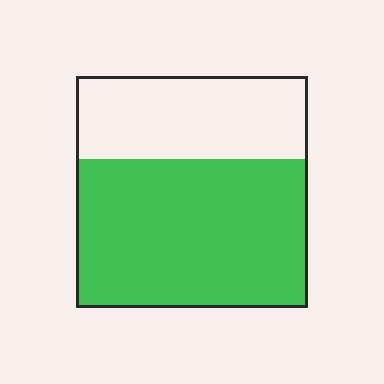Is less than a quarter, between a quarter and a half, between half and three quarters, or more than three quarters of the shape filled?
Between half and three quarters.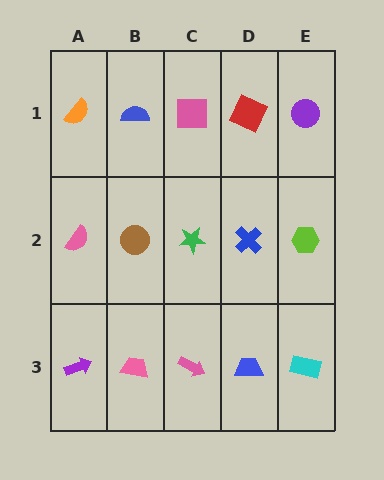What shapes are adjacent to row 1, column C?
A green star (row 2, column C), a blue semicircle (row 1, column B), a red square (row 1, column D).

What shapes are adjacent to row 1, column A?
A pink semicircle (row 2, column A), a blue semicircle (row 1, column B).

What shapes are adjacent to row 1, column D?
A blue cross (row 2, column D), a pink square (row 1, column C), a purple circle (row 1, column E).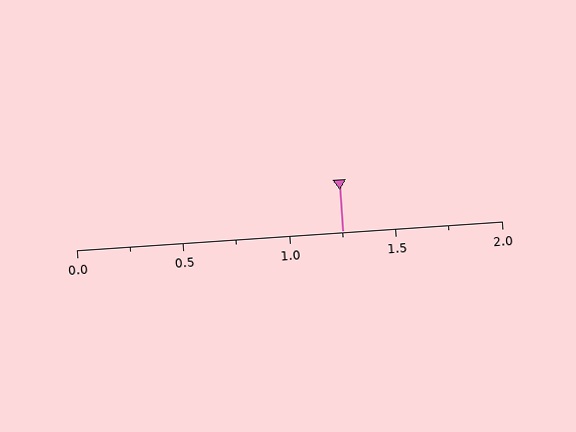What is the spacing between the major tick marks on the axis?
The major ticks are spaced 0.5 apart.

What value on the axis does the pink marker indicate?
The marker indicates approximately 1.25.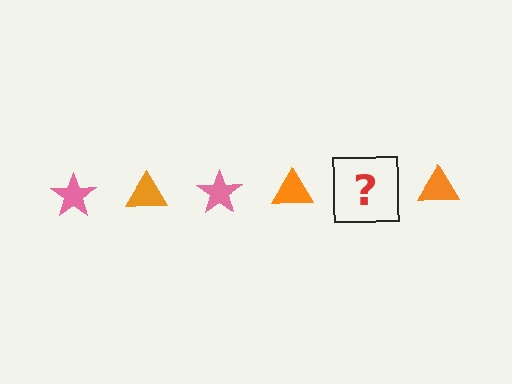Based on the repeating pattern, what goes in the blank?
The blank should be a pink star.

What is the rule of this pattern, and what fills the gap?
The rule is that the pattern alternates between pink star and orange triangle. The gap should be filled with a pink star.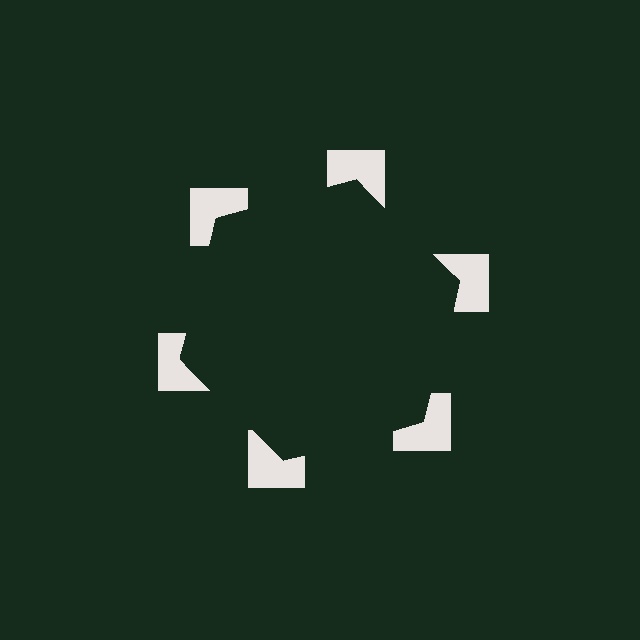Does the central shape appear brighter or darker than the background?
It typically appears slightly darker than the background, even though no actual brightness change is drawn.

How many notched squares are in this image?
There are 6 — one at each vertex of the illusory hexagon.